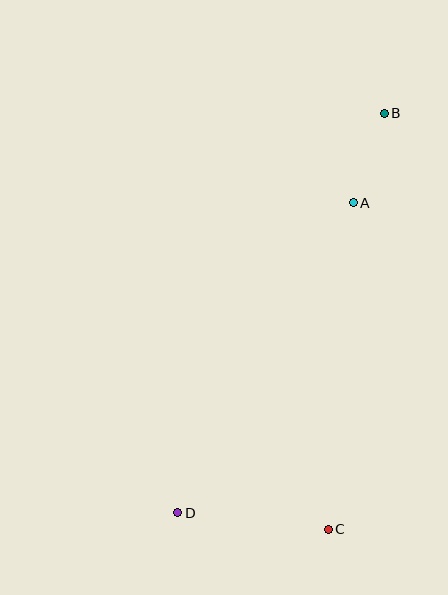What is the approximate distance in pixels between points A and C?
The distance between A and C is approximately 327 pixels.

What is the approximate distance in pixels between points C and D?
The distance between C and D is approximately 151 pixels.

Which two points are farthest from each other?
Points B and D are farthest from each other.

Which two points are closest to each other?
Points A and B are closest to each other.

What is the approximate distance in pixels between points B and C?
The distance between B and C is approximately 419 pixels.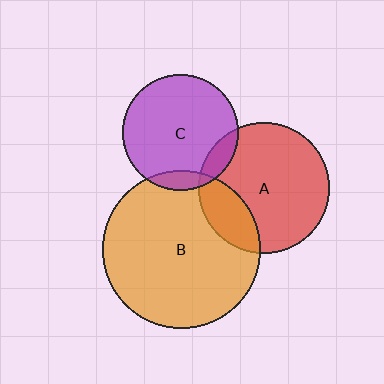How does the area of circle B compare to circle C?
Approximately 1.9 times.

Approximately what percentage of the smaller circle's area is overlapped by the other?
Approximately 10%.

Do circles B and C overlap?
Yes.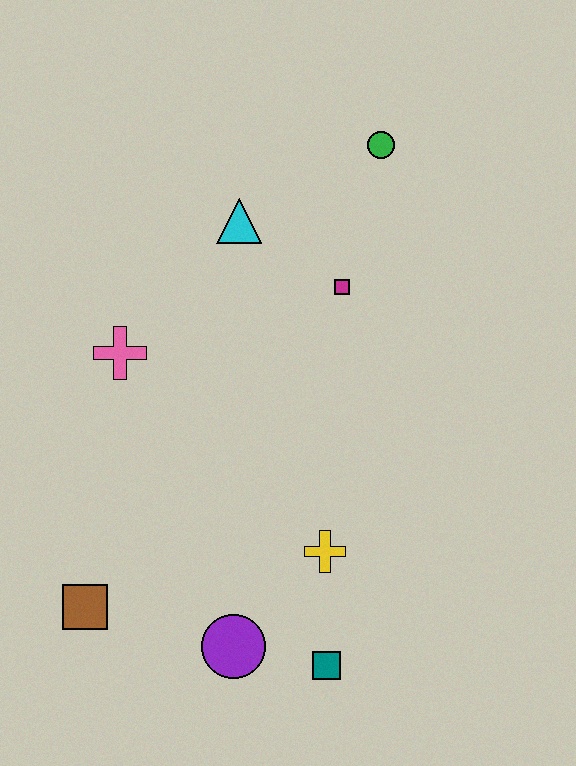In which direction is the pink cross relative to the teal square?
The pink cross is above the teal square.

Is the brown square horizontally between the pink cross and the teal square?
No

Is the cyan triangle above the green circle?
No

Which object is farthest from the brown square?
The green circle is farthest from the brown square.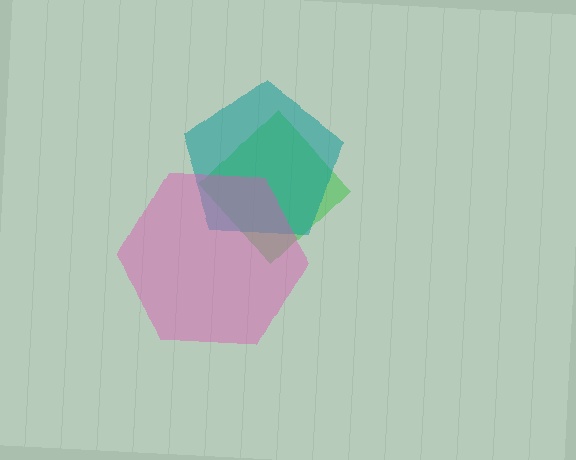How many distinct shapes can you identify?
There are 3 distinct shapes: a green diamond, a teal pentagon, a pink hexagon.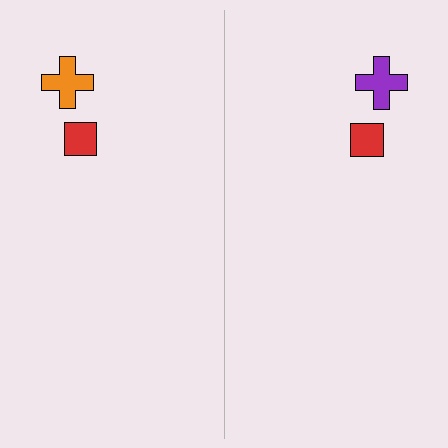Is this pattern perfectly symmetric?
No, the pattern is not perfectly symmetric. The purple cross on the right side breaks the symmetry — its mirror counterpart is orange.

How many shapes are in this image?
There are 4 shapes in this image.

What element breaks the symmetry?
The purple cross on the right side breaks the symmetry — its mirror counterpart is orange.